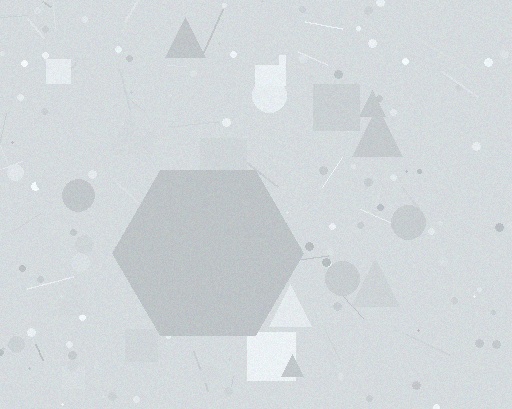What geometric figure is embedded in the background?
A hexagon is embedded in the background.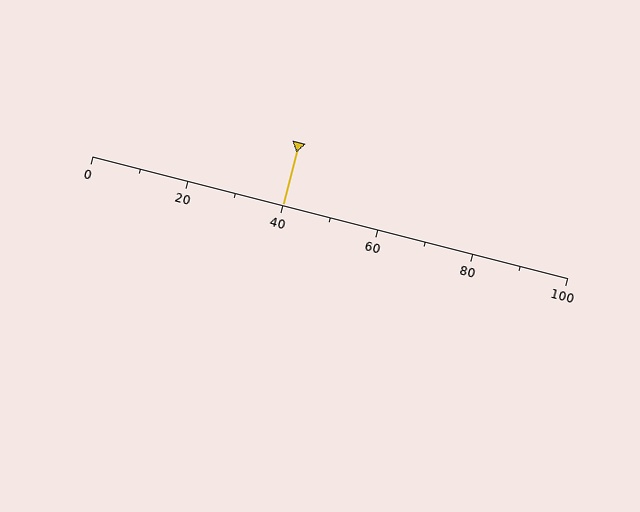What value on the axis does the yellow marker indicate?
The marker indicates approximately 40.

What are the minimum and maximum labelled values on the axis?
The axis runs from 0 to 100.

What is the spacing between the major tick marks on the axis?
The major ticks are spaced 20 apart.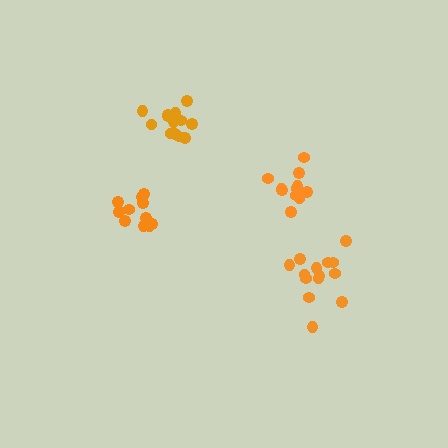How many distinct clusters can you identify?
There are 4 distinct clusters.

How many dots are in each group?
Group 1: 11 dots, Group 2: 11 dots, Group 3: 14 dots, Group 4: 14 dots (50 total).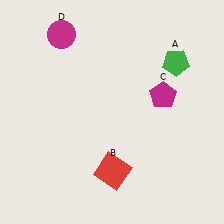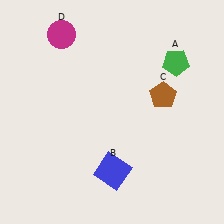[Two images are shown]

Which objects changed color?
B changed from red to blue. C changed from magenta to brown.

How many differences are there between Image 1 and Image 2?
There are 2 differences between the two images.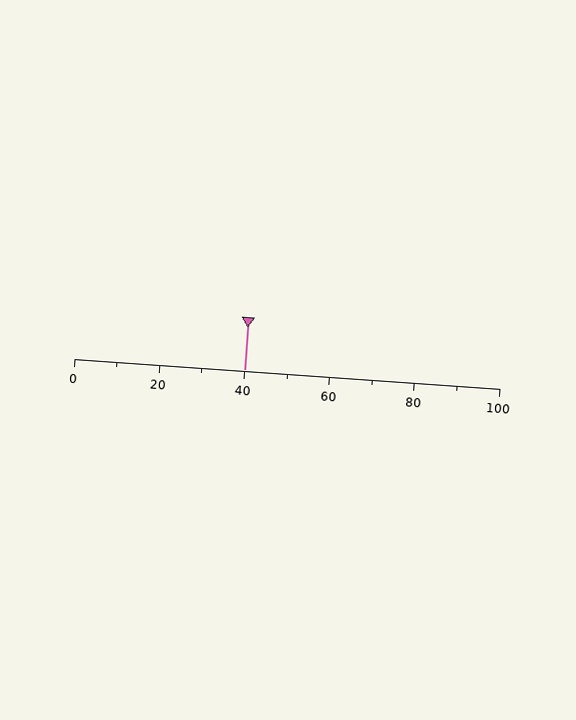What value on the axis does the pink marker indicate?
The marker indicates approximately 40.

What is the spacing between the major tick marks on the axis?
The major ticks are spaced 20 apart.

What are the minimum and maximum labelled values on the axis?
The axis runs from 0 to 100.